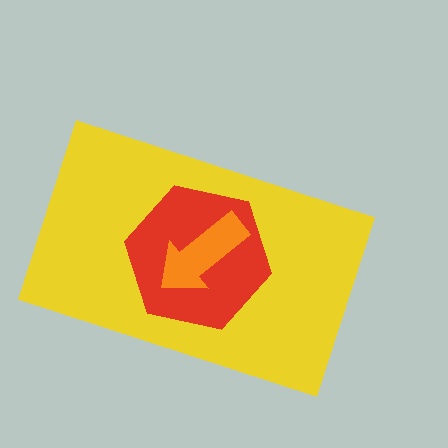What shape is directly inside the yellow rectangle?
The red hexagon.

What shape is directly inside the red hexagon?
The orange arrow.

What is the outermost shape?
The yellow rectangle.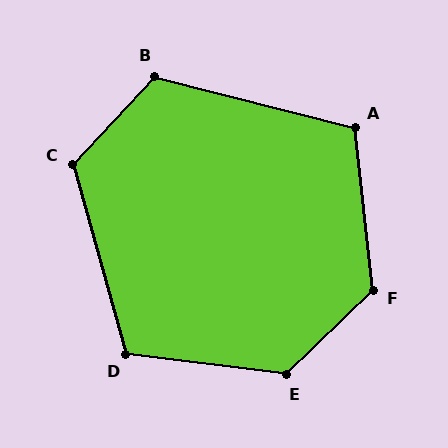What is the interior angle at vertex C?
Approximately 121 degrees (obtuse).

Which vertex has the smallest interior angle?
A, at approximately 111 degrees.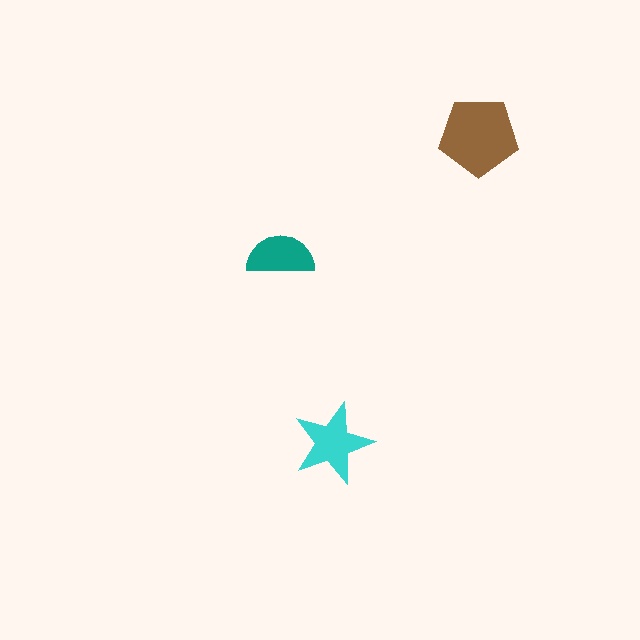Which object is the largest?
The brown pentagon.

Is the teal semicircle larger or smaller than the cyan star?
Smaller.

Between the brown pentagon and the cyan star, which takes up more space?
The brown pentagon.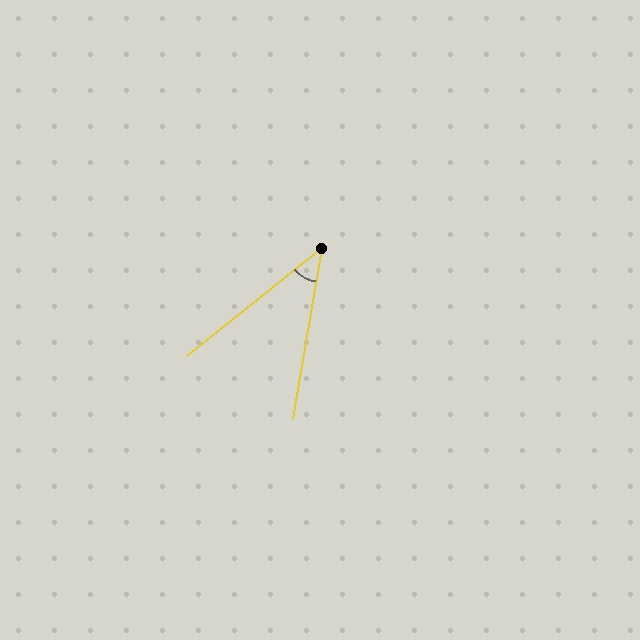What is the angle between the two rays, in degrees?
Approximately 42 degrees.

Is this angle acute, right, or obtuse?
It is acute.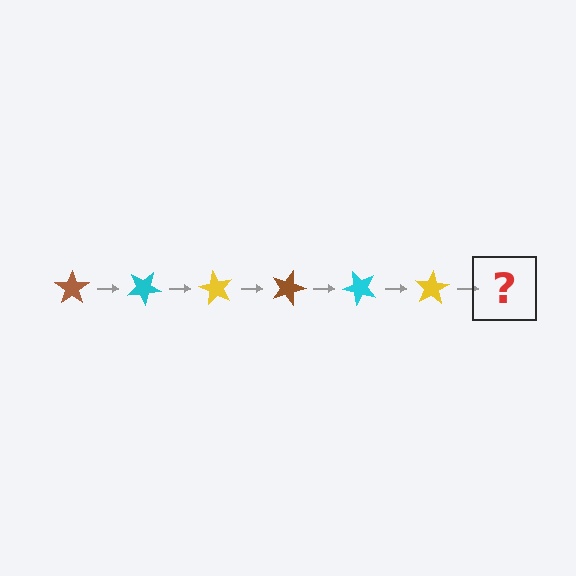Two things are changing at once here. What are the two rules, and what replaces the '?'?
The two rules are that it rotates 30 degrees each step and the color cycles through brown, cyan, and yellow. The '?' should be a brown star, rotated 180 degrees from the start.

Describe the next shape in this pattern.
It should be a brown star, rotated 180 degrees from the start.